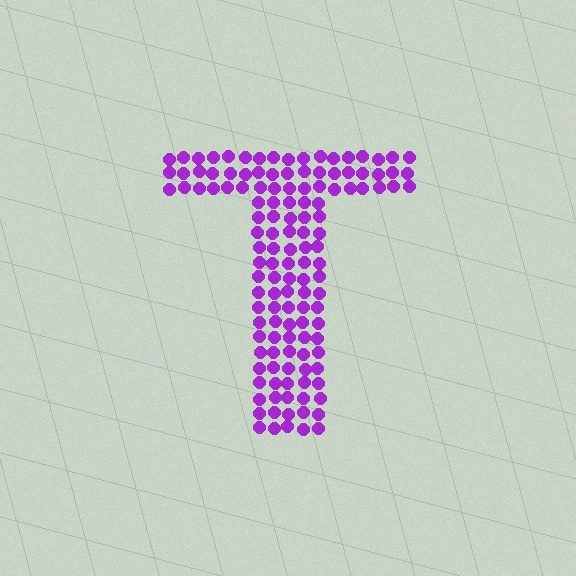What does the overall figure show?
The overall figure shows the letter T.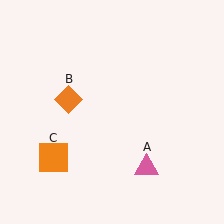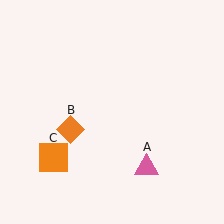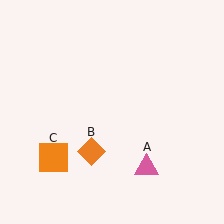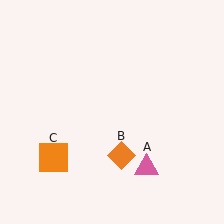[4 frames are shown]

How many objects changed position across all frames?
1 object changed position: orange diamond (object B).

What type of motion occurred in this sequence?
The orange diamond (object B) rotated counterclockwise around the center of the scene.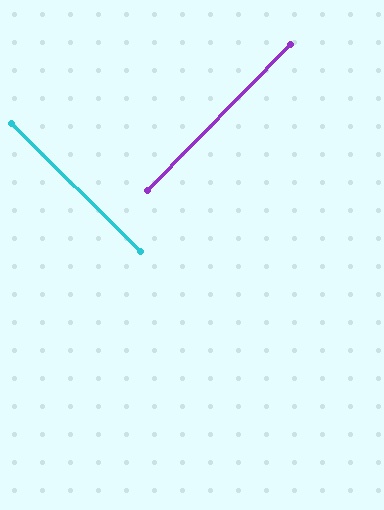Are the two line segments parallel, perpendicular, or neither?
Perpendicular — they meet at approximately 90°.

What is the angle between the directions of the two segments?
Approximately 90 degrees.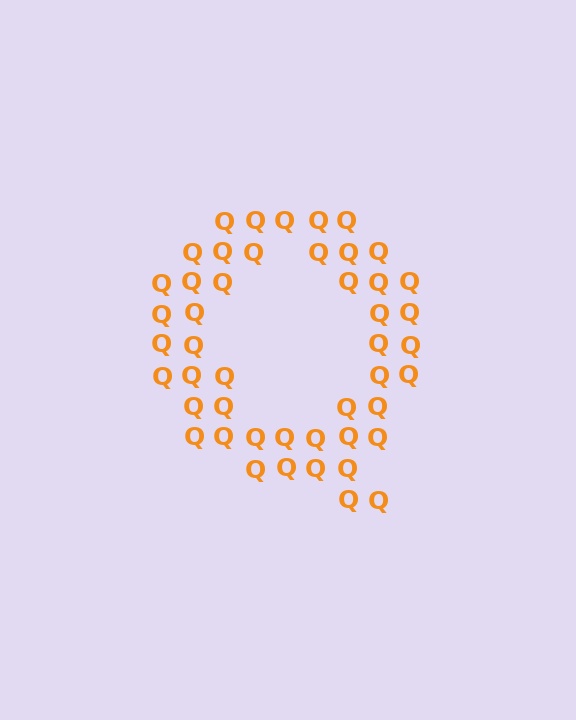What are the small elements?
The small elements are letter Q's.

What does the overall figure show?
The overall figure shows the letter Q.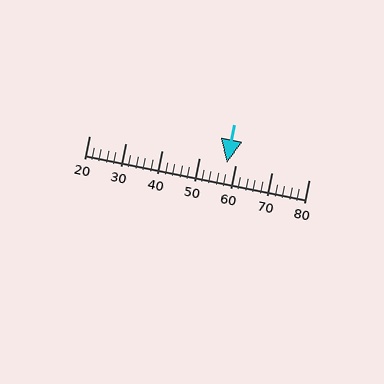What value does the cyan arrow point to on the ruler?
The cyan arrow points to approximately 58.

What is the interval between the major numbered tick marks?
The major tick marks are spaced 10 units apart.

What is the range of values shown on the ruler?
The ruler shows values from 20 to 80.